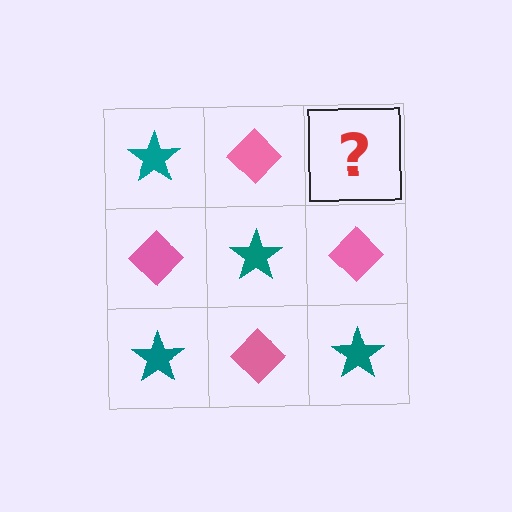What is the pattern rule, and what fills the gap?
The rule is that it alternates teal star and pink diamond in a checkerboard pattern. The gap should be filled with a teal star.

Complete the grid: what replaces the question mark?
The question mark should be replaced with a teal star.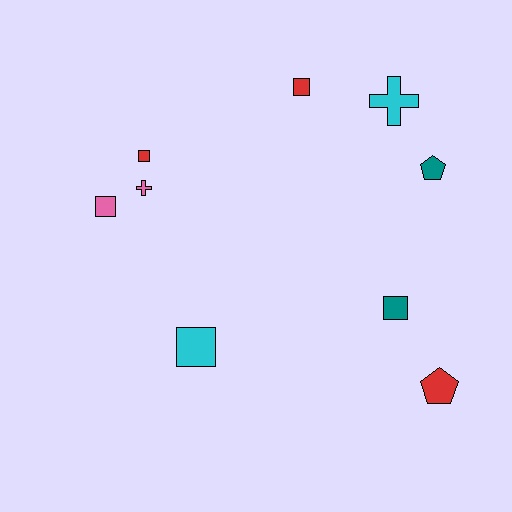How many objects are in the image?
There are 9 objects.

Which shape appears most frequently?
Square, with 5 objects.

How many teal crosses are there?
There are no teal crosses.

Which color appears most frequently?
Red, with 3 objects.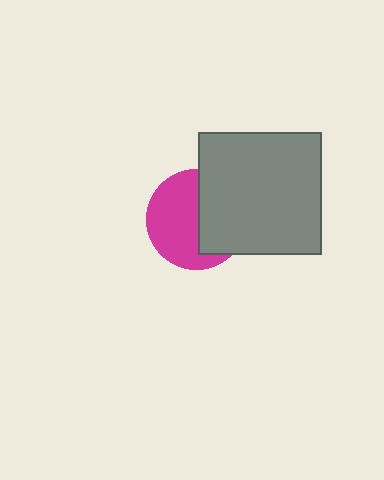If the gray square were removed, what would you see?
You would see the complete magenta circle.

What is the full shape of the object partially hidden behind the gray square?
The partially hidden object is a magenta circle.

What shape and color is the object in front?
The object in front is a gray square.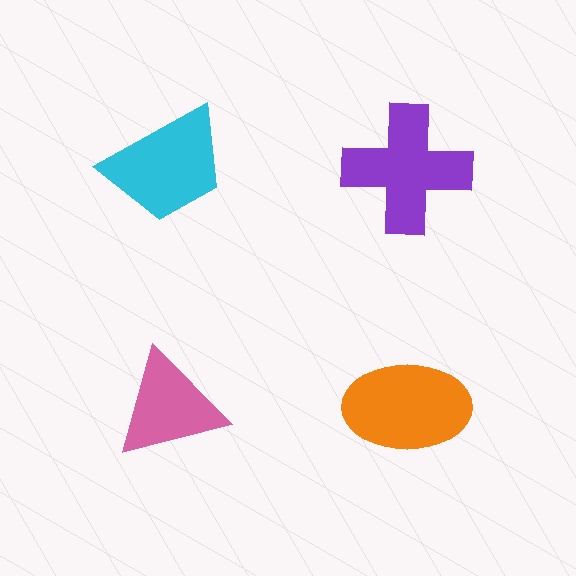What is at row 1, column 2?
A purple cross.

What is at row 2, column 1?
A pink triangle.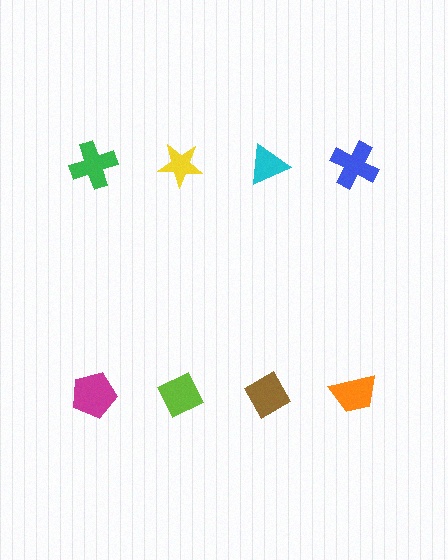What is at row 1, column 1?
A green cross.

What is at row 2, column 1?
A magenta pentagon.